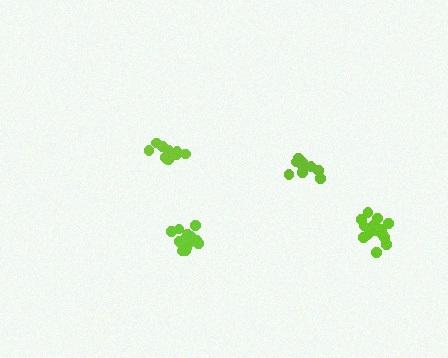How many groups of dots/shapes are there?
There are 4 groups.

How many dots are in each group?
Group 1: 10 dots, Group 2: 15 dots, Group 3: 10 dots, Group 4: 16 dots (51 total).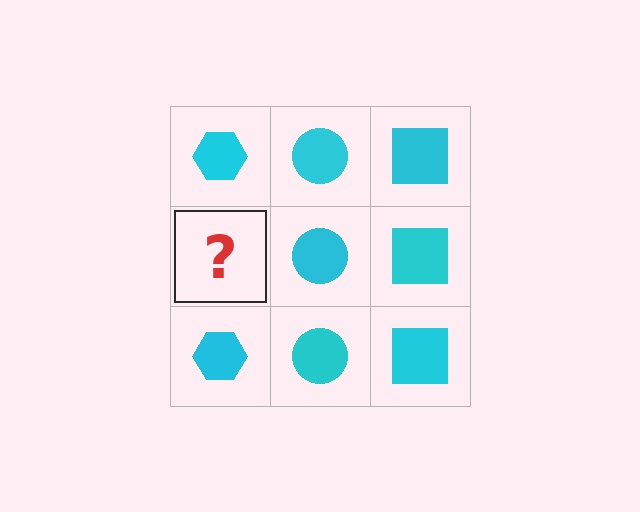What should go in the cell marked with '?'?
The missing cell should contain a cyan hexagon.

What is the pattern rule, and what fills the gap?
The rule is that each column has a consistent shape. The gap should be filled with a cyan hexagon.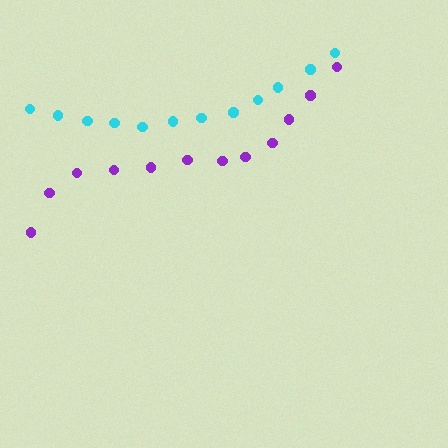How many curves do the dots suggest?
There are 2 distinct paths.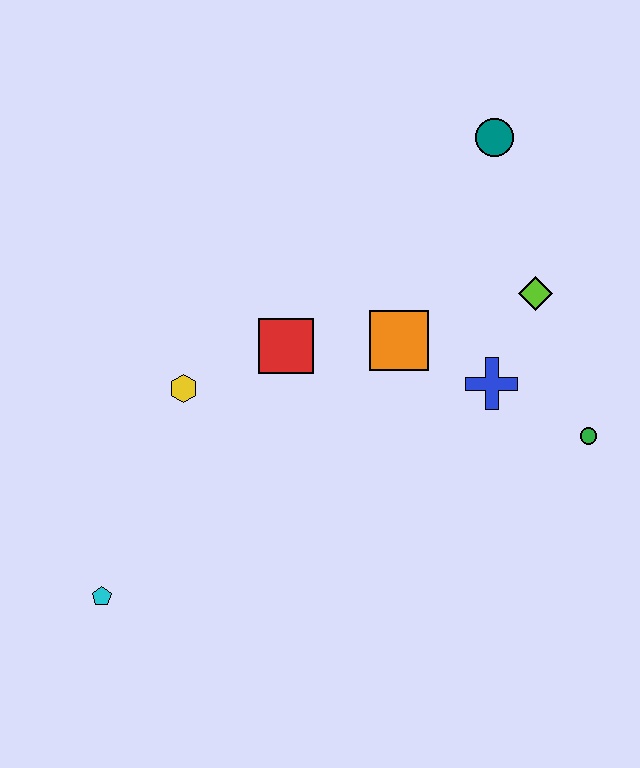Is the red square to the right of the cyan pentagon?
Yes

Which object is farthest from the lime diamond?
The cyan pentagon is farthest from the lime diamond.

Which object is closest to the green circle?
The blue cross is closest to the green circle.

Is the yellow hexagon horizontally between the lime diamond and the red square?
No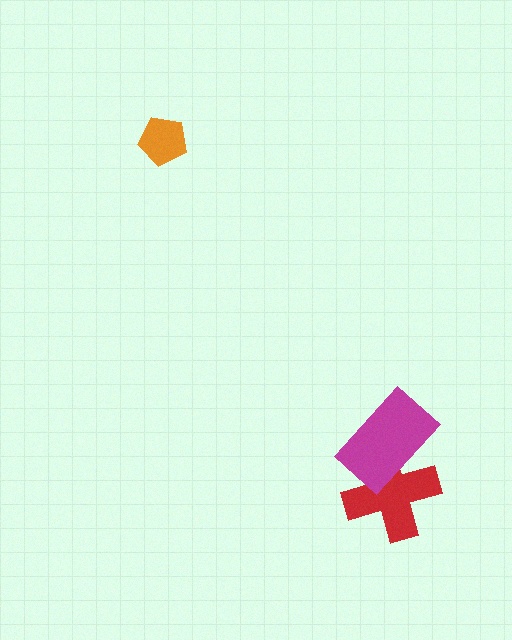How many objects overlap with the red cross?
1 object overlaps with the red cross.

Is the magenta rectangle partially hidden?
No, no other shape covers it.